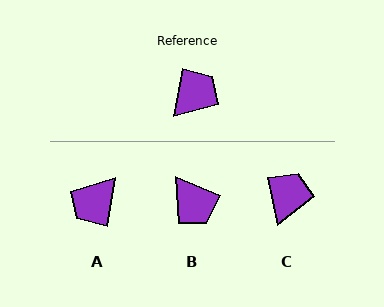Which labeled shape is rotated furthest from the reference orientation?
A, about 178 degrees away.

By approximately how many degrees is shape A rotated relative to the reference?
Approximately 178 degrees clockwise.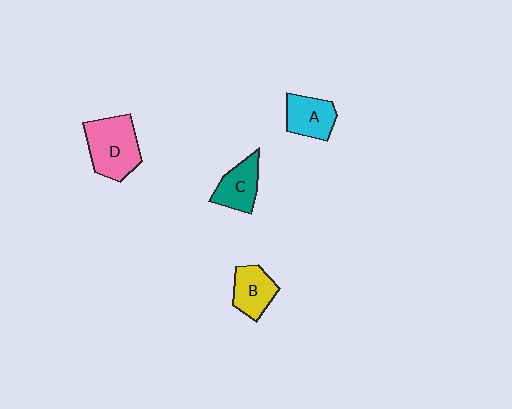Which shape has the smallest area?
Shape B (yellow).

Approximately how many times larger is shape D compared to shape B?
Approximately 1.5 times.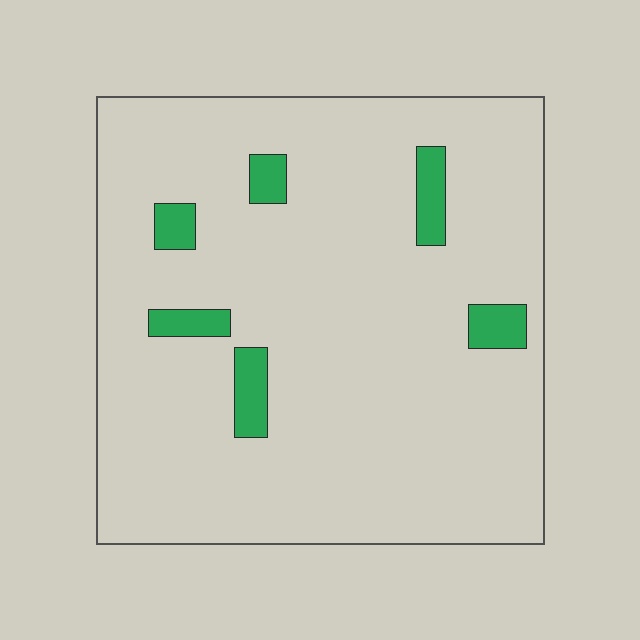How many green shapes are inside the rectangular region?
6.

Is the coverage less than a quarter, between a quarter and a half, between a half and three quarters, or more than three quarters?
Less than a quarter.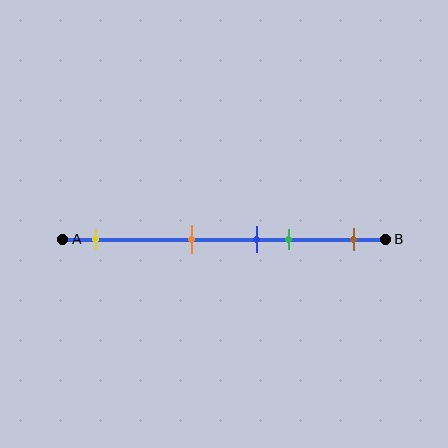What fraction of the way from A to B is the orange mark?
The orange mark is approximately 40% (0.4) of the way from A to B.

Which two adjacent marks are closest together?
The blue and green marks are the closest adjacent pair.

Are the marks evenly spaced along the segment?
No, the marks are not evenly spaced.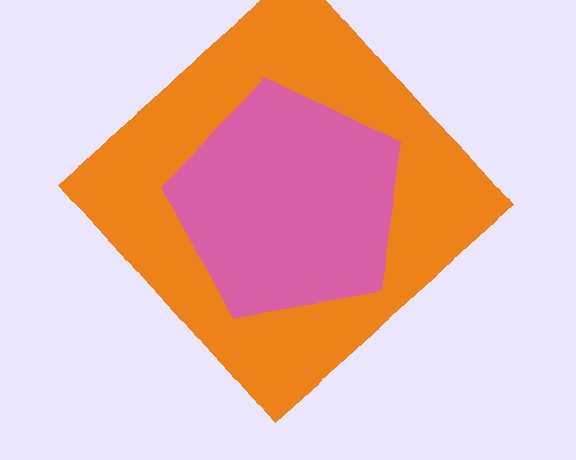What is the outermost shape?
The orange diamond.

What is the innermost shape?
The pink pentagon.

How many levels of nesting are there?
2.